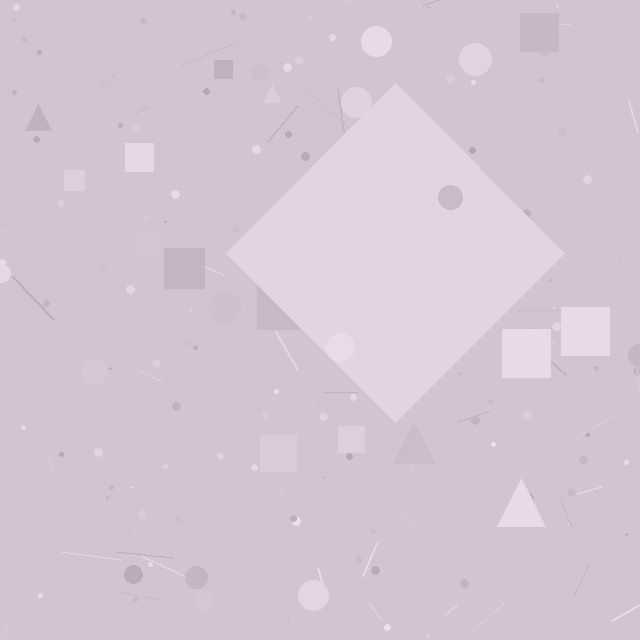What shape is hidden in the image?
A diamond is hidden in the image.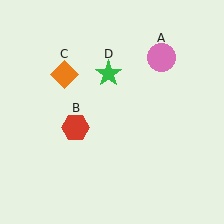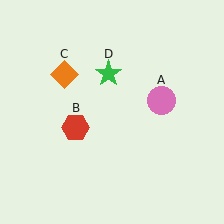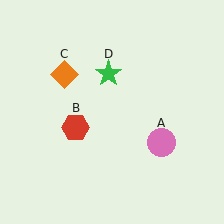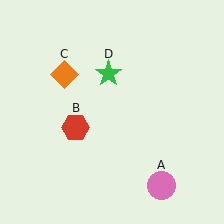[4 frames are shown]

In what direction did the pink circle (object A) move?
The pink circle (object A) moved down.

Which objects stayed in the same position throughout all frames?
Red hexagon (object B) and orange diamond (object C) and green star (object D) remained stationary.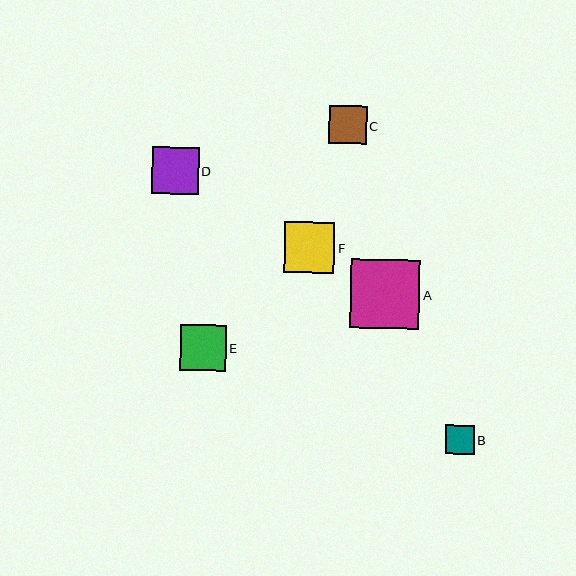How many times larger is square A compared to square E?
Square A is approximately 1.5 times the size of square E.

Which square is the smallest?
Square B is the smallest with a size of approximately 29 pixels.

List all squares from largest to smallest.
From largest to smallest: A, F, D, E, C, B.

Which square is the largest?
Square A is the largest with a size of approximately 69 pixels.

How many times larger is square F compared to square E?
Square F is approximately 1.1 times the size of square E.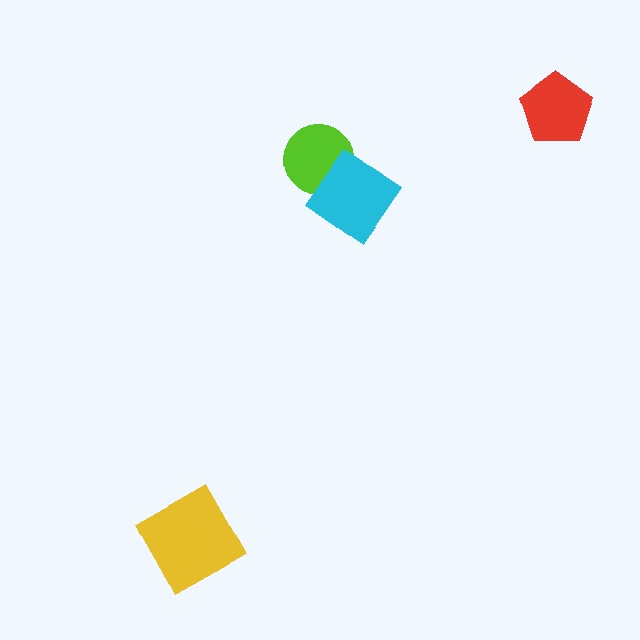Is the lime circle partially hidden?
Yes, it is partially covered by another shape.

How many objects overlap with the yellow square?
0 objects overlap with the yellow square.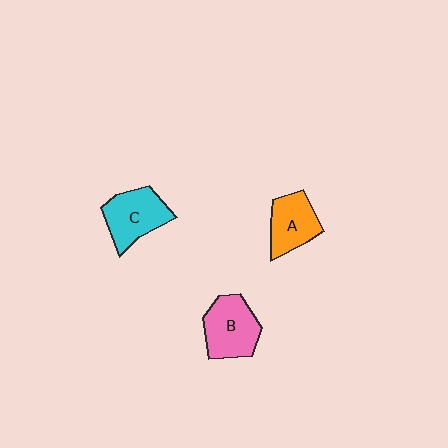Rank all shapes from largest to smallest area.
From largest to smallest: B (pink), C (cyan), A (orange).